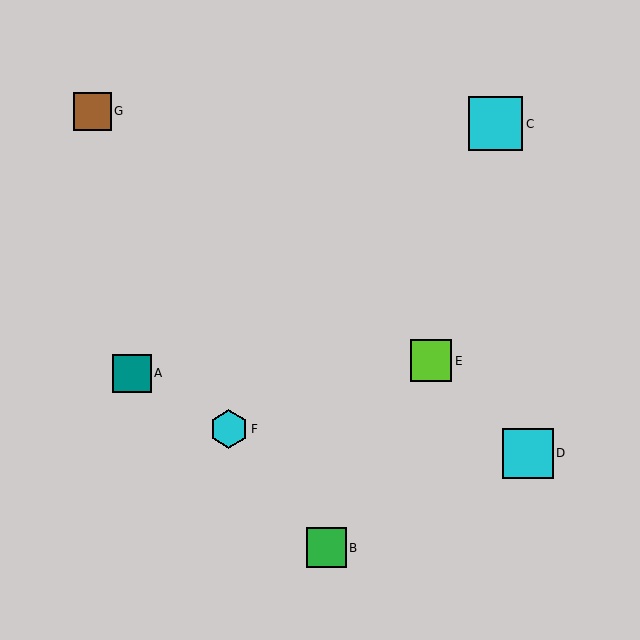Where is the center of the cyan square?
The center of the cyan square is at (496, 124).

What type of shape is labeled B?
Shape B is a green square.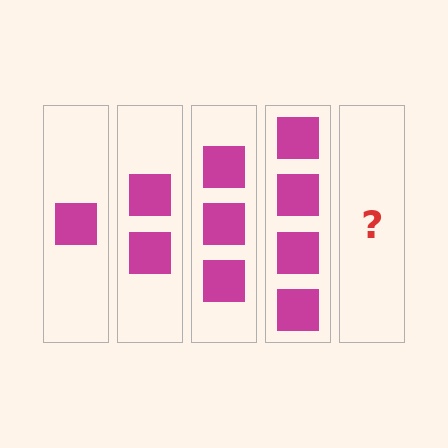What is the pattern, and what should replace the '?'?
The pattern is that each step adds one more square. The '?' should be 5 squares.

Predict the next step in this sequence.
The next step is 5 squares.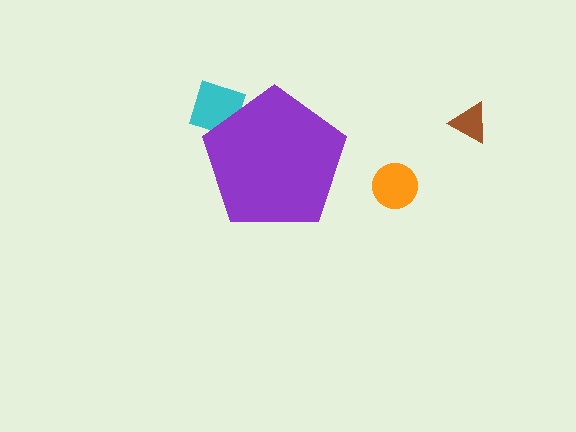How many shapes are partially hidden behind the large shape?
1 shape is partially hidden.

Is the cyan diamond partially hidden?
Yes, the cyan diamond is partially hidden behind the purple pentagon.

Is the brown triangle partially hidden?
No, the brown triangle is fully visible.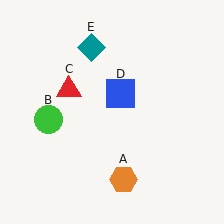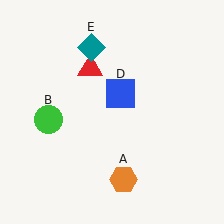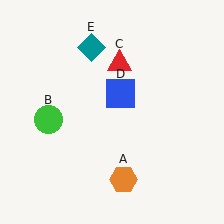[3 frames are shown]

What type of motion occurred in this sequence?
The red triangle (object C) rotated clockwise around the center of the scene.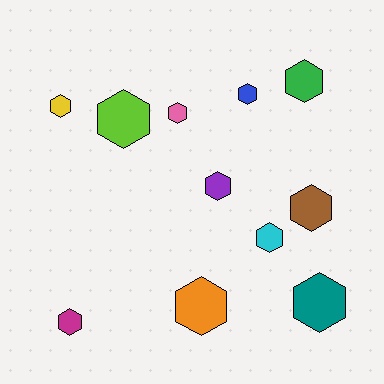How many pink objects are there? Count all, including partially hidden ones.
There is 1 pink object.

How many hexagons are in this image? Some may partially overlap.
There are 11 hexagons.